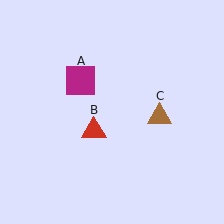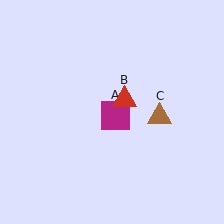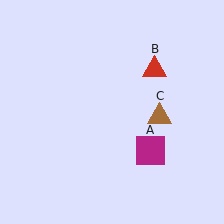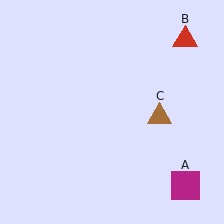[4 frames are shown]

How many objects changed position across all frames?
2 objects changed position: magenta square (object A), red triangle (object B).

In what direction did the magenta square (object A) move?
The magenta square (object A) moved down and to the right.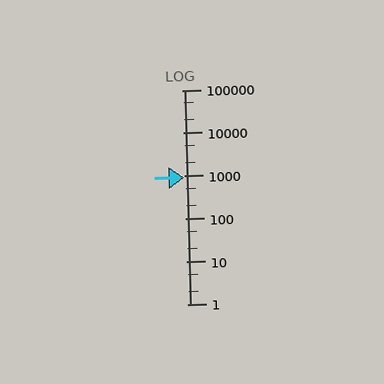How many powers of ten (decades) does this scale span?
The scale spans 5 decades, from 1 to 100000.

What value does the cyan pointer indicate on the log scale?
The pointer indicates approximately 890.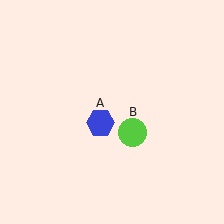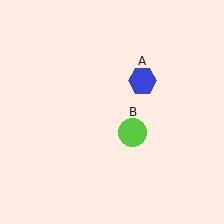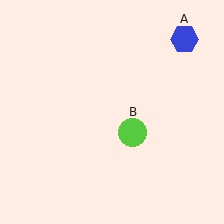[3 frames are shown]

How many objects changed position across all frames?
1 object changed position: blue hexagon (object A).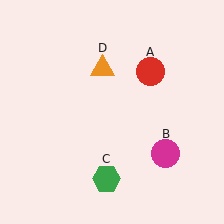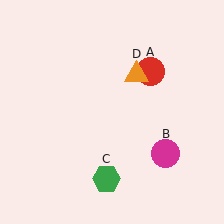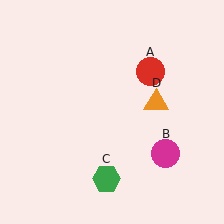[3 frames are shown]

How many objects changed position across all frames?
1 object changed position: orange triangle (object D).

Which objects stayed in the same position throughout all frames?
Red circle (object A) and magenta circle (object B) and green hexagon (object C) remained stationary.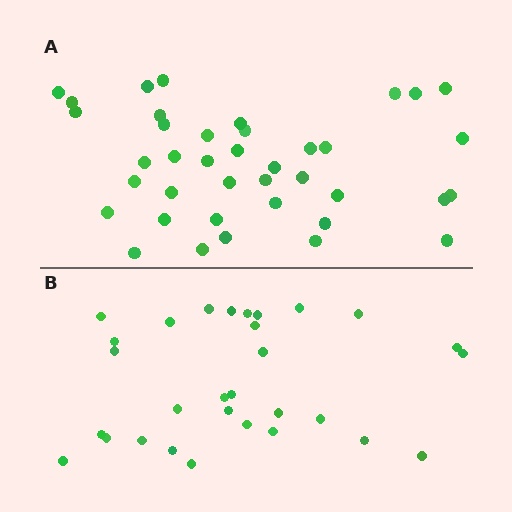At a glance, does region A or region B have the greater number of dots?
Region A (the top region) has more dots.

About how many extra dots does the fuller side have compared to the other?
Region A has roughly 8 or so more dots than region B.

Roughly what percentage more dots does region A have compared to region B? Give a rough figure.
About 30% more.